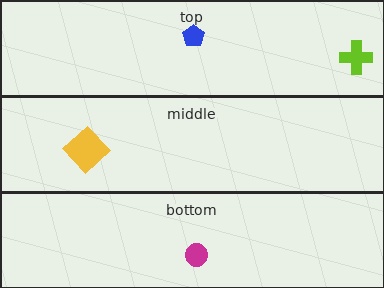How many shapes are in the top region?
2.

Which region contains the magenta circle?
The bottom region.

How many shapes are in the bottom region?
1.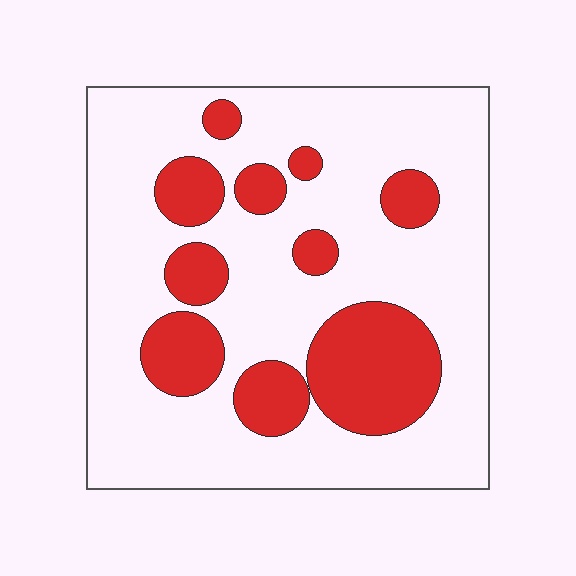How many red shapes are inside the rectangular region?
10.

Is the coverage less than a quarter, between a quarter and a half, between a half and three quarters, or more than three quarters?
Between a quarter and a half.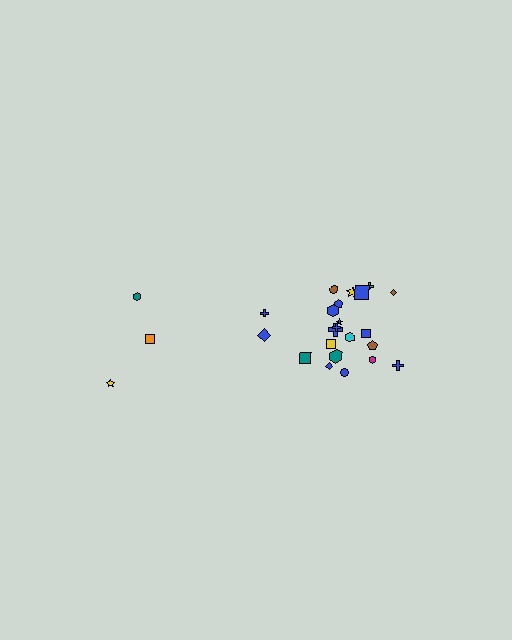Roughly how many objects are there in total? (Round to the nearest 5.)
Roughly 25 objects in total.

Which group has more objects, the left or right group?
The right group.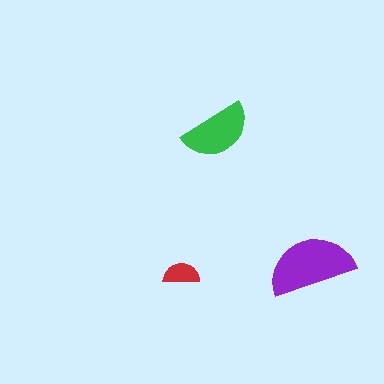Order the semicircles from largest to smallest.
the purple one, the green one, the red one.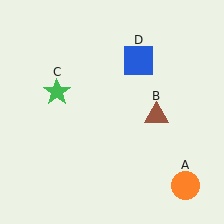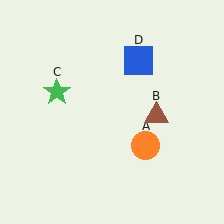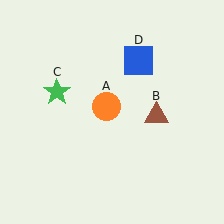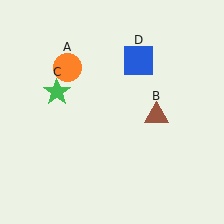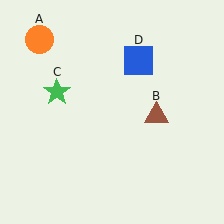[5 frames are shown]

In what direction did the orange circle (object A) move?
The orange circle (object A) moved up and to the left.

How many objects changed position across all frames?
1 object changed position: orange circle (object A).